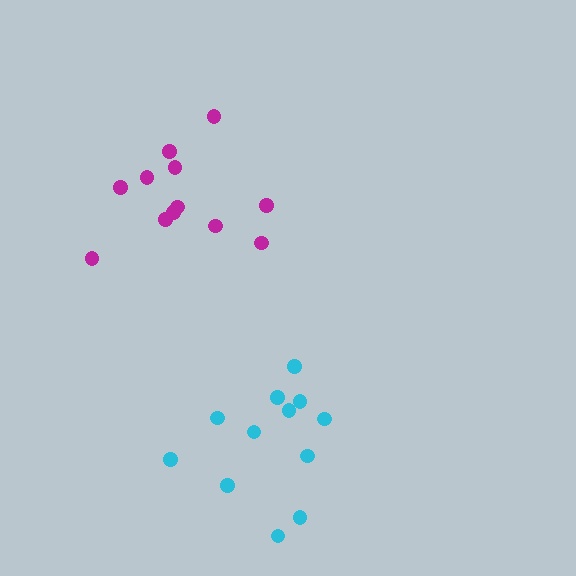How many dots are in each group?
Group 1: 12 dots, Group 2: 12 dots (24 total).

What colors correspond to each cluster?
The clusters are colored: cyan, magenta.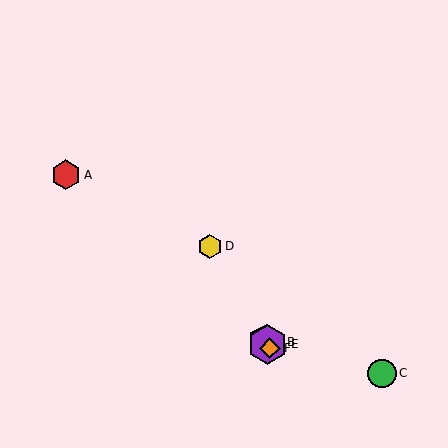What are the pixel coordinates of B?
Object B is at (266, 342).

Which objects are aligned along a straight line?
Objects B, D, E, F are aligned along a straight line.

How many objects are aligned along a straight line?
4 objects (B, D, E, F) are aligned along a straight line.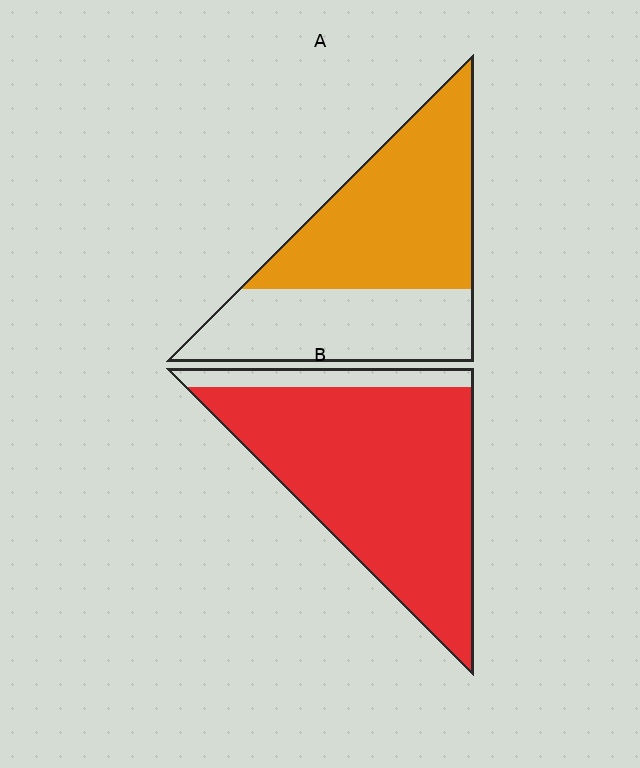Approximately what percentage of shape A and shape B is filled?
A is approximately 60% and B is approximately 90%.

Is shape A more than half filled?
Yes.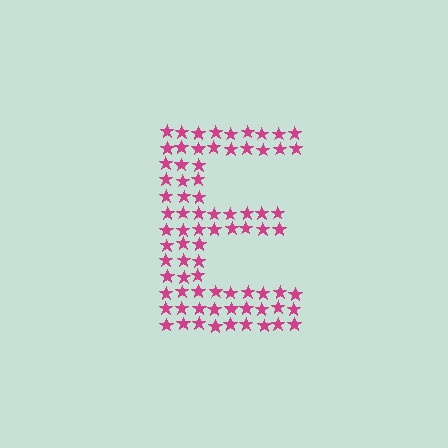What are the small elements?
The small elements are stars.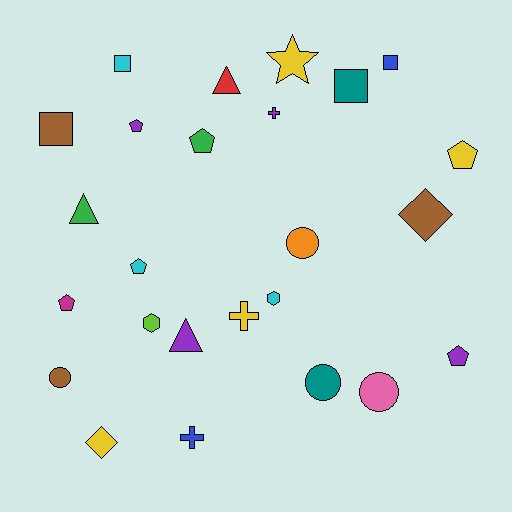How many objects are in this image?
There are 25 objects.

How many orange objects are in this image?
There is 1 orange object.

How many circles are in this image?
There are 4 circles.